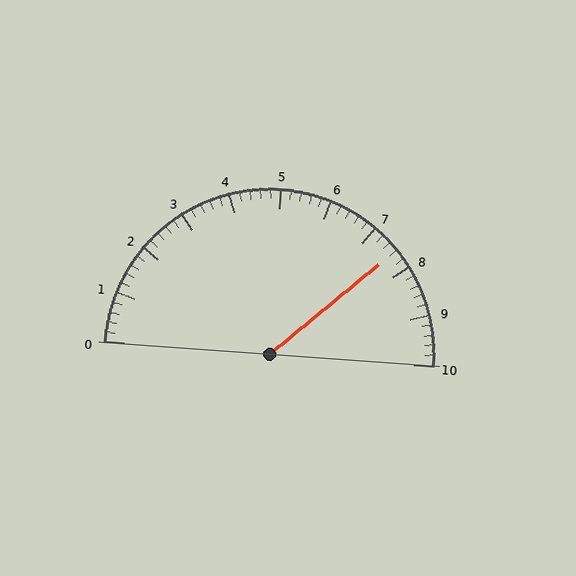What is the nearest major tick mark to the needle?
The nearest major tick mark is 8.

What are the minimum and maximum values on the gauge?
The gauge ranges from 0 to 10.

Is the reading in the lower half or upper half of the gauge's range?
The reading is in the upper half of the range (0 to 10).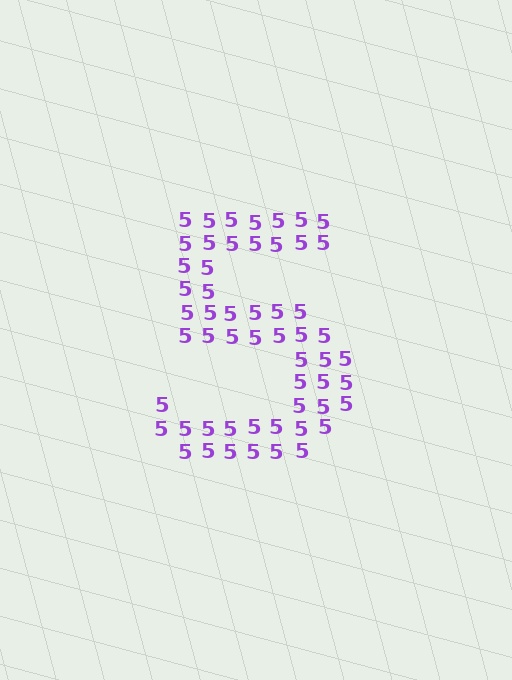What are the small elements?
The small elements are digit 5's.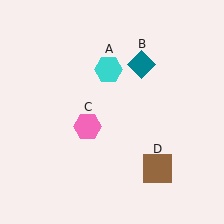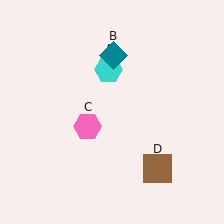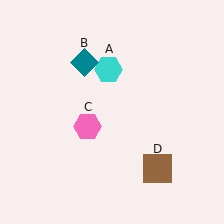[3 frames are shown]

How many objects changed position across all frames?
1 object changed position: teal diamond (object B).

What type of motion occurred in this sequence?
The teal diamond (object B) rotated counterclockwise around the center of the scene.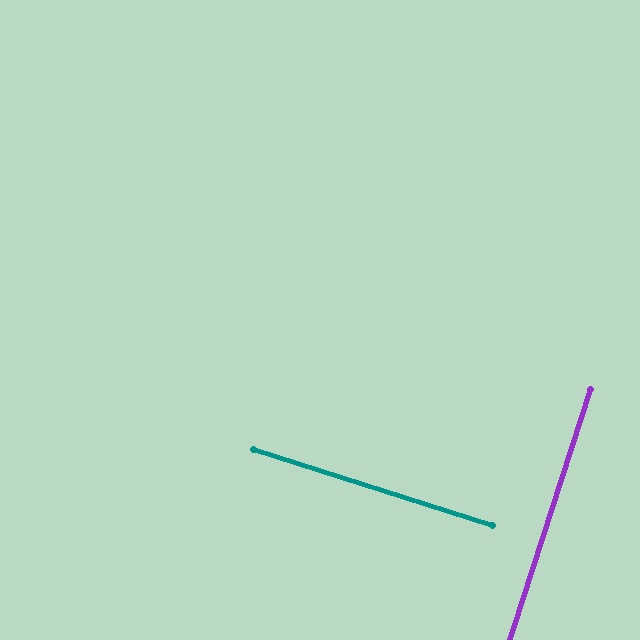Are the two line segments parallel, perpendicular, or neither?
Perpendicular — they meet at approximately 90°.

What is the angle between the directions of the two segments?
Approximately 90 degrees.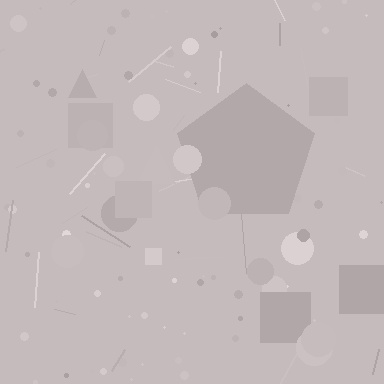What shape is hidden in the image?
A pentagon is hidden in the image.